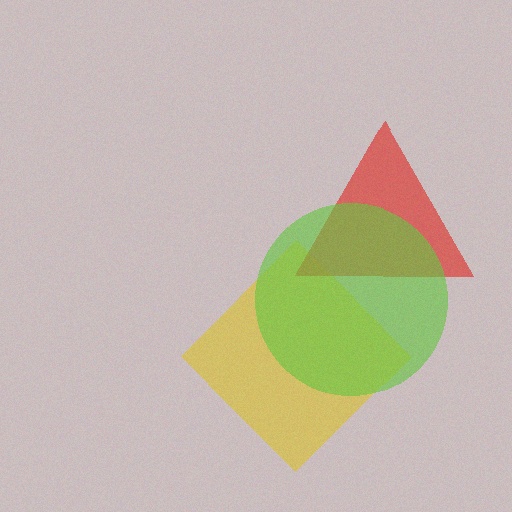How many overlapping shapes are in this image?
There are 3 overlapping shapes in the image.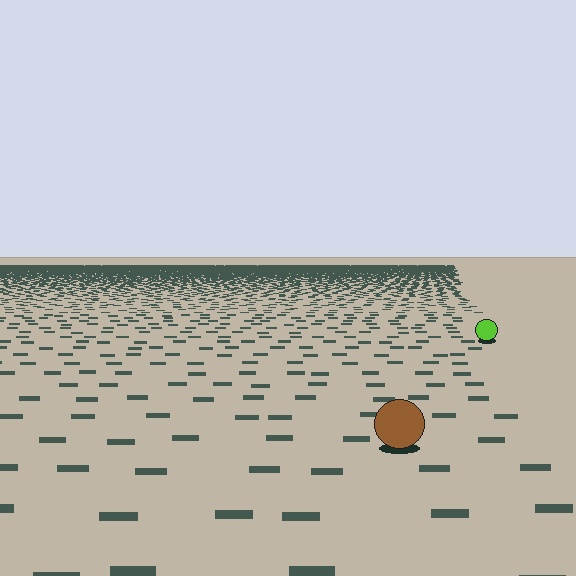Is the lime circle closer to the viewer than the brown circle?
No. The brown circle is closer — you can tell from the texture gradient: the ground texture is coarser near it.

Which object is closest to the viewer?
The brown circle is closest. The texture marks near it are larger and more spread out.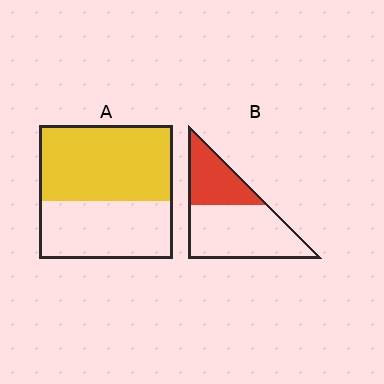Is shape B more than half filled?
No.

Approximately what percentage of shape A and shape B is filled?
A is approximately 55% and B is approximately 35%.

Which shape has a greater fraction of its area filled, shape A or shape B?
Shape A.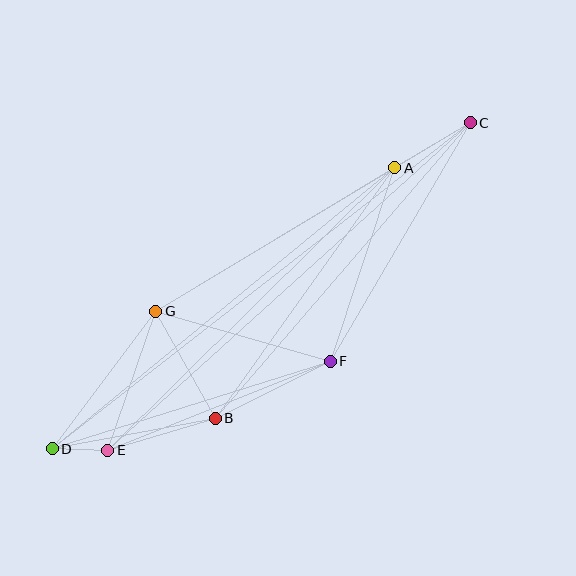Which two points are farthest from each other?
Points C and D are farthest from each other.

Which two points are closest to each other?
Points D and E are closest to each other.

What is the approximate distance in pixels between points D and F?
The distance between D and F is approximately 292 pixels.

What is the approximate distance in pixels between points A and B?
The distance between A and B is approximately 308 pixels.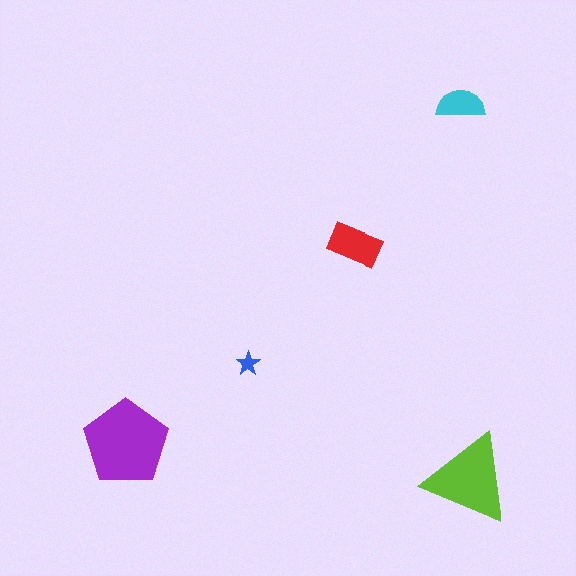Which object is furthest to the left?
The purple pentagon is leftmost.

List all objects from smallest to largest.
The blue star, the cyan semicircle, the red rectangle, the lime triangle, the purple pentagon.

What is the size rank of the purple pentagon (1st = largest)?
1st.